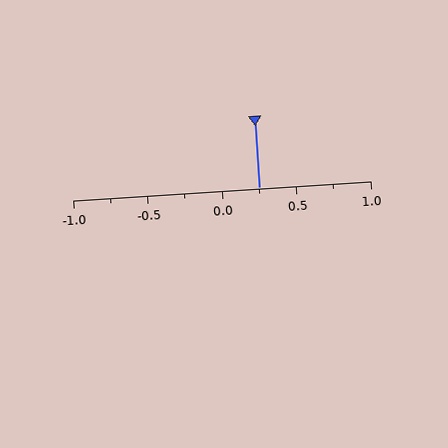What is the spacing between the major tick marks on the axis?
The major ticks are spaced 0.5 apart.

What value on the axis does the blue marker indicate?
The marker indicates approximately 0.25.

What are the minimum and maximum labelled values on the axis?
The axis runs from -1.0 to 1.0.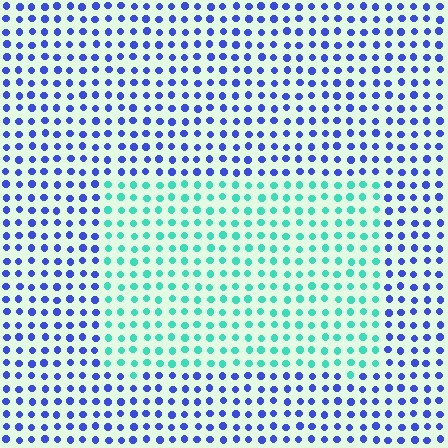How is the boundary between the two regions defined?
The boundary is defined purely by a slight shift in hue (about 67 degrees). Spacing, size, and orientation are identical on both sides.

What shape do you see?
I see a rectangle.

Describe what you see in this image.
The image is filled with small blue elements in a uniform arrangement. A rectangle-shaped region is visible where the elements are tinted to a slightly different hue, forming a subtle color boundary.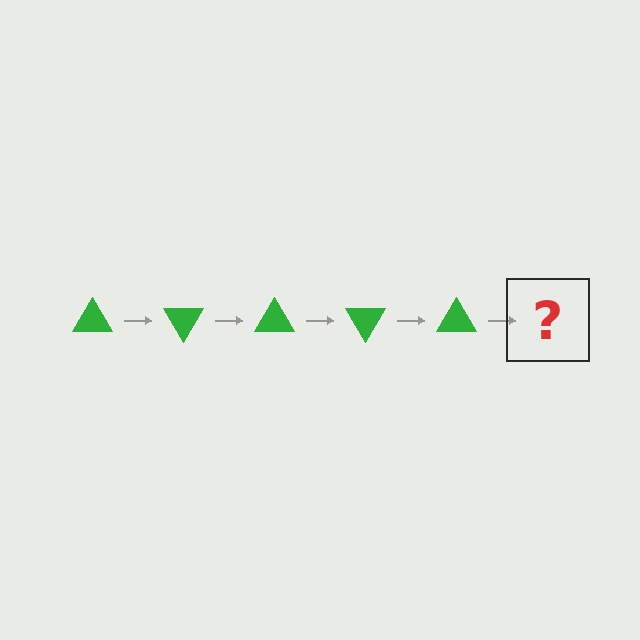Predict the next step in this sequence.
The next step is a green triangle rotated 300 degrees.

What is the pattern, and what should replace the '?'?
The pattern is that the triangle rotates 60 degrees each step. The '?' should be a green triangle rotated 300 degrees.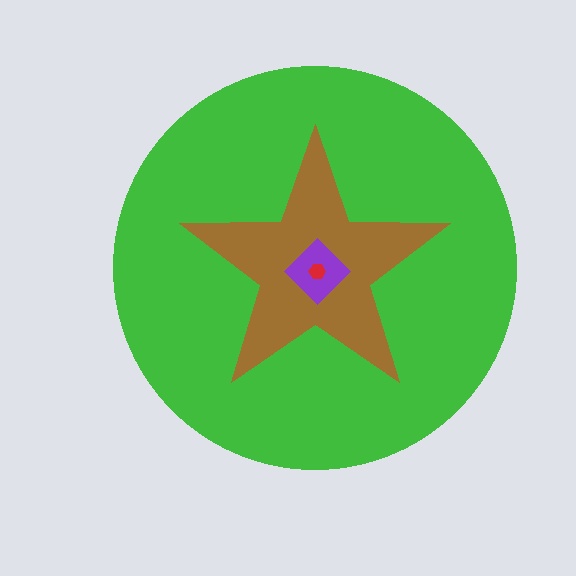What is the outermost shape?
The green circle.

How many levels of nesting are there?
4.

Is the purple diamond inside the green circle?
Yes.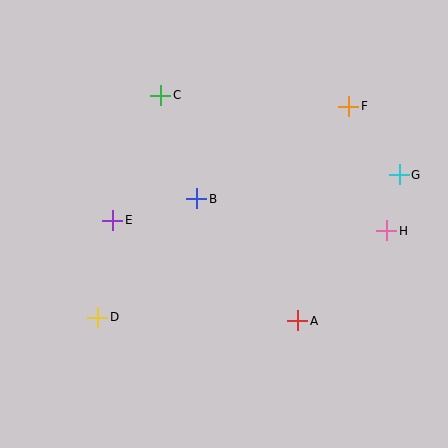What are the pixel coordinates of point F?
Point F is at (349, 106).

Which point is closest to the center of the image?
Point B at (197, 199) is closest to the center.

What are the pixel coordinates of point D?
Point D is at (98, 317).